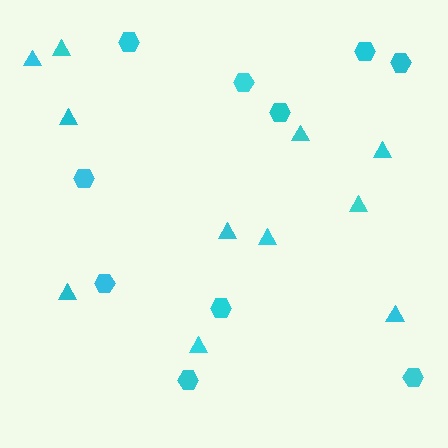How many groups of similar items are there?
There are 2 groups: one group of triangles (11) and one group of hexagons (10).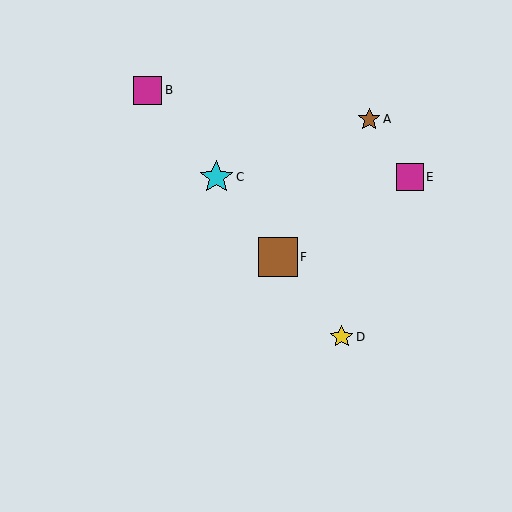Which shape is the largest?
The brown square (labeled F) is the largest.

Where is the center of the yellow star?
The center of the yellow star is at (342, 337).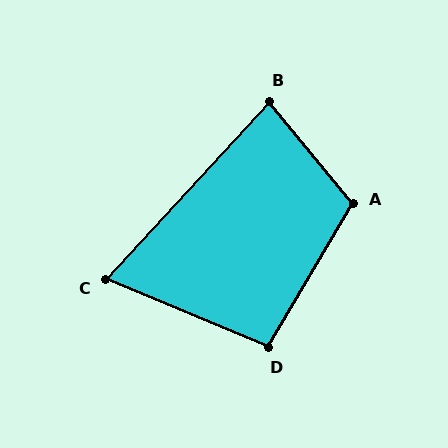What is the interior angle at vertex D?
Approximately 98 degrees (obtuse).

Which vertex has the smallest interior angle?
C, at approximately 70 degrees.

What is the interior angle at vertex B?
Approximately 82 degrees (acute).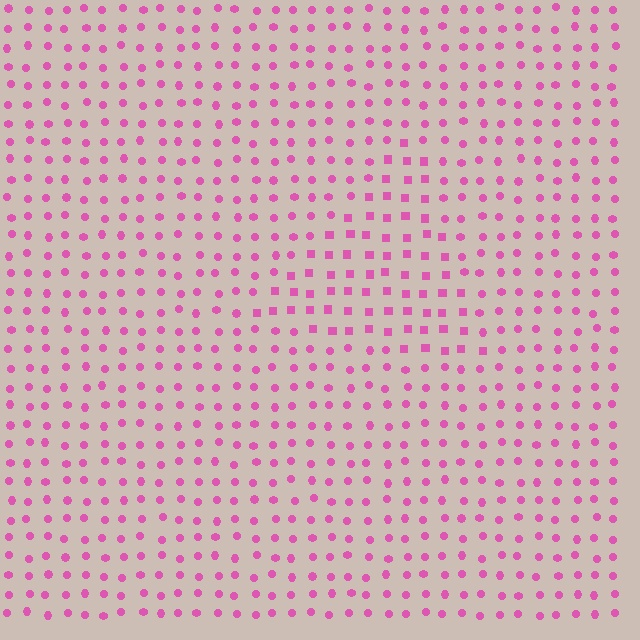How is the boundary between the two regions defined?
The boundary is defined by a change in element shape: squares inside vs. circles outside. All elements share the same color and spacing.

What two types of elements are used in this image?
The image uses squares inside the triangle region and circles outside it.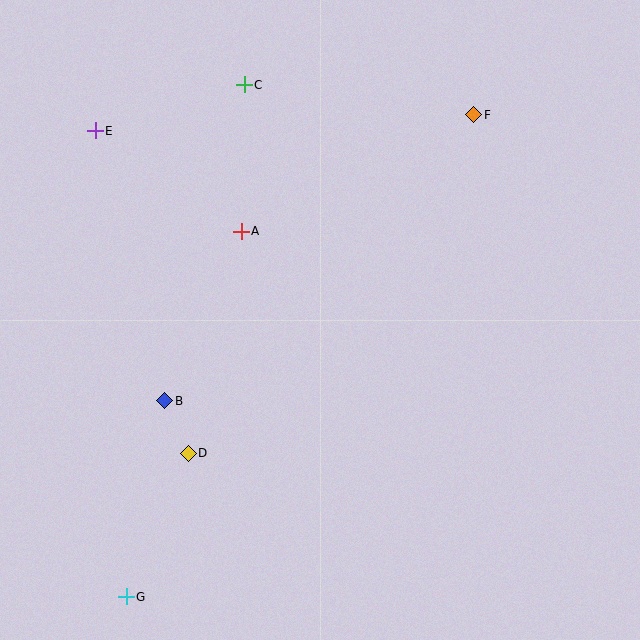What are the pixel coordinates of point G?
Point G is at (126, 597).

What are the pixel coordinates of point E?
Point E is at (95, 131).